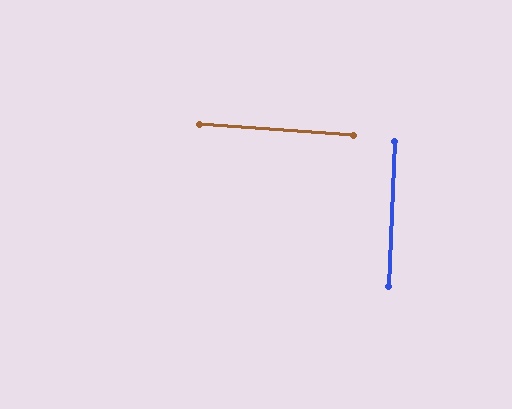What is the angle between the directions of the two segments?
Approximately 88 degrees.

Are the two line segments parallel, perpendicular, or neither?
Perpendicular — they meet at approximately 88°.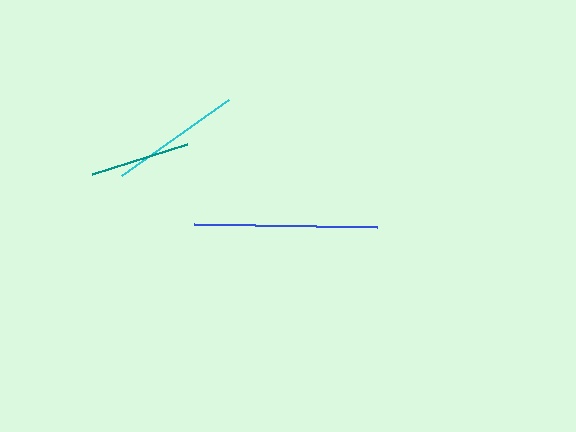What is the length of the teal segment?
The teal segment is approximately 99 pixels long.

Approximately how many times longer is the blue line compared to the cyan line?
The blue line is approximately 1.4 times the length of the cyan line.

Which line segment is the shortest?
The teal line is the shortest at approximately 99 pixels.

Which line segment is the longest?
The blue line is the longest at approximately 183 pixels.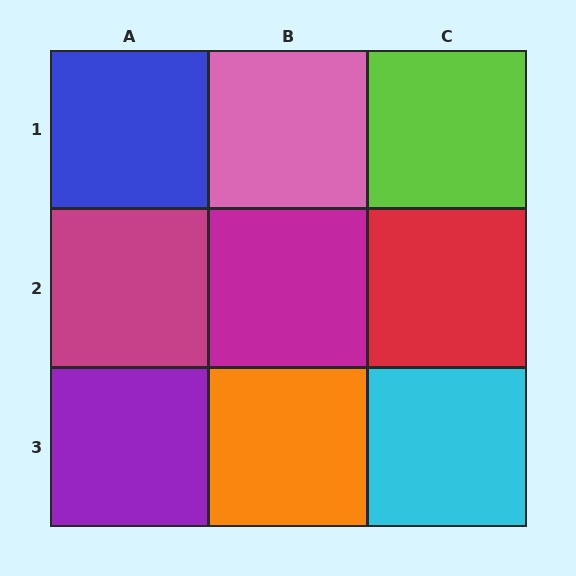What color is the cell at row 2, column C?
Red.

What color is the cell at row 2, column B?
Magenta.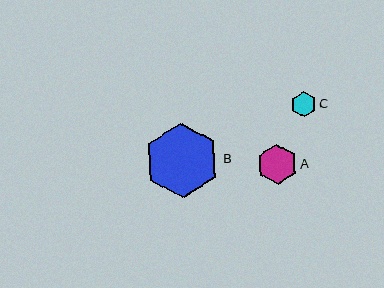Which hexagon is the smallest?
Hexagon C is the smallest with a size of approximately 25 pixels.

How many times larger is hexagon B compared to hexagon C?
Hexagon B is approximately 3.0 times the size of hexagon C.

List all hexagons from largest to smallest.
From largest to smallest: B, A, C.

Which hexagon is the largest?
Hexagon B is the largest with a size of approximately 75 pixels.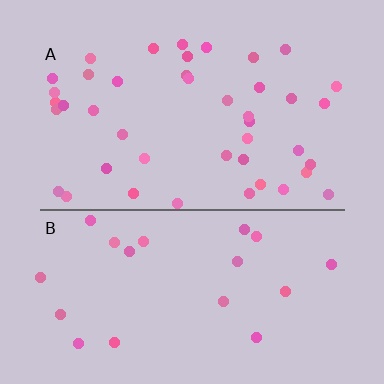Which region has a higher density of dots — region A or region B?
A (the top).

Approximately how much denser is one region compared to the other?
Approximately 2.2× — region A over region B.